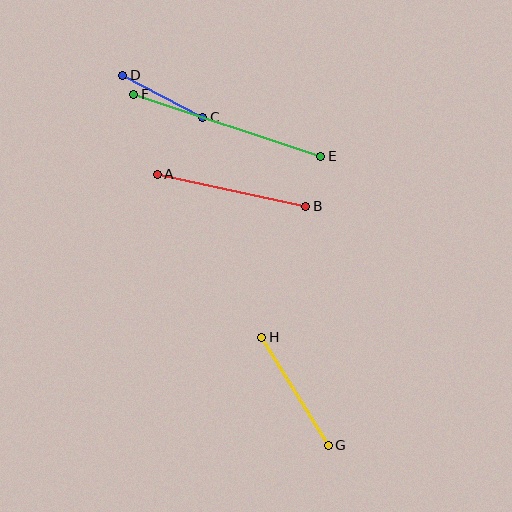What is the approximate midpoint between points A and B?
The midpoint is at approximately (231, 190) pixels.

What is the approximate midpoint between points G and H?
The midpoint is at approximately (295, 391) pixels.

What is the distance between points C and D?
The distance is approximately 90 pixels.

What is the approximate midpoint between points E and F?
The midpoint is at approximately (227, 125) pixels.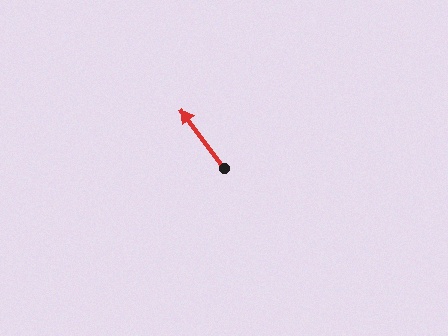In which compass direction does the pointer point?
Northwest.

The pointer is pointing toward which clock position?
Roughly 11 o'clock.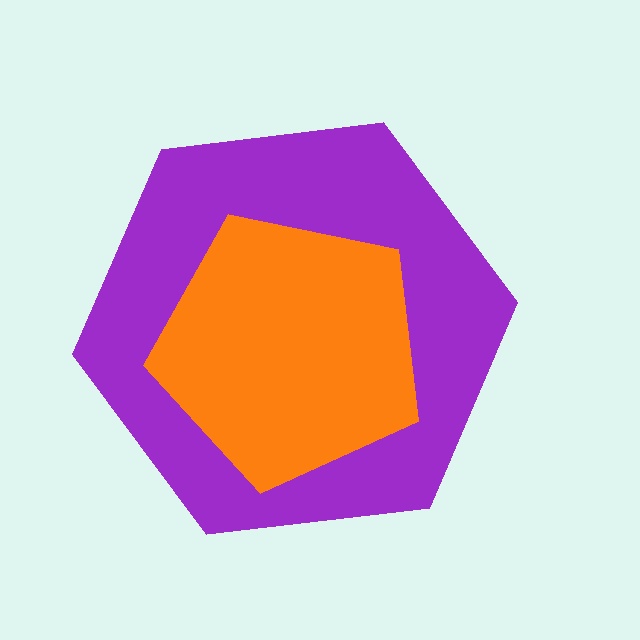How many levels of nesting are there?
2.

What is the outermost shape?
The purple hexagon.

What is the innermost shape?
The orange pentagon.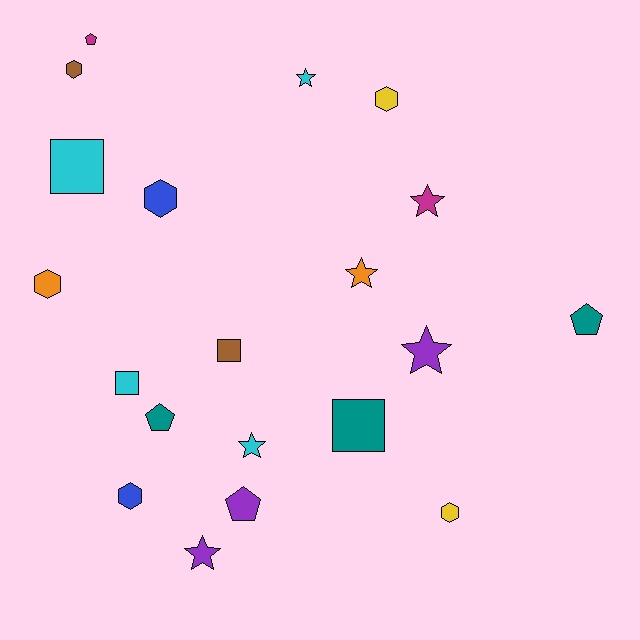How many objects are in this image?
There are 20 objects.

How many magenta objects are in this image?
There are 2 magenta objects.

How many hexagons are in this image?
There are 6 hexagons.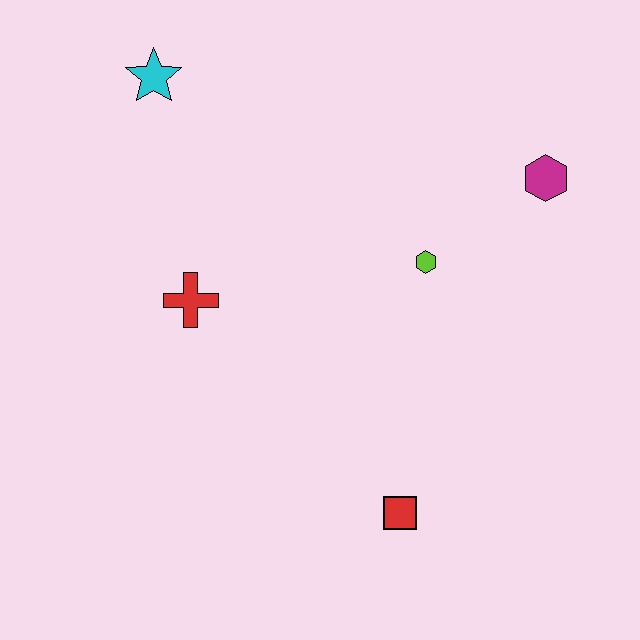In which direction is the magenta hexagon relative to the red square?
The magenta hexagon is above the red square.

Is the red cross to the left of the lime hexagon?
Yes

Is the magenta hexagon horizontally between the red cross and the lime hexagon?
No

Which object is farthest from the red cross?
The magenta hexagon is farthest from the red cross.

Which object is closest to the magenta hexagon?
The lime hexagon is closest to the magenta hexagon.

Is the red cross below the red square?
No